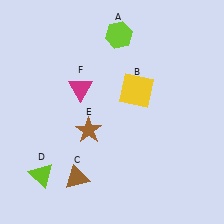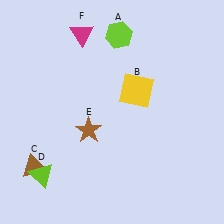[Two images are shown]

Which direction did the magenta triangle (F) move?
The magenta triangle (F) moved up.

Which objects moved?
The objects that moved are: the brown triangle (C), the magenta triangle (F).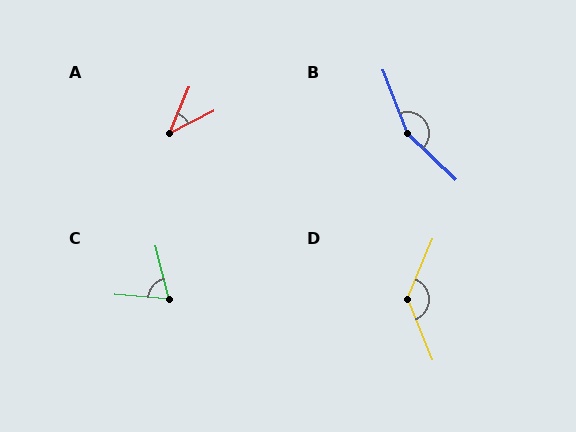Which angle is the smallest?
A, at approximately 41 degrees.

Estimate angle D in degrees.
Approximately 135 degrees.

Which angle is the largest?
B, at approximately 155 degrees.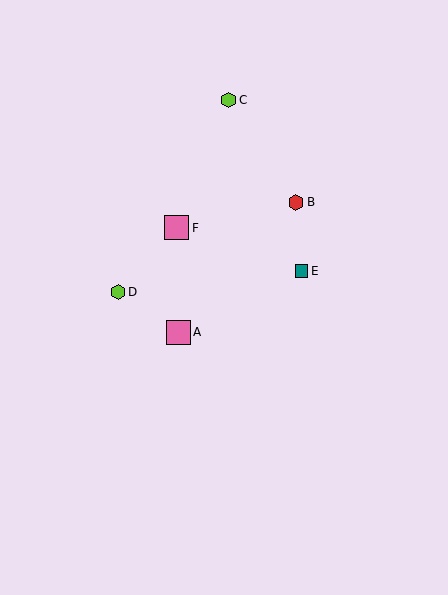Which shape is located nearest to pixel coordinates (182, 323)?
The pink square (labeled A) at (178, 332) is nearest to that location.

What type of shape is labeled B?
Shape B is a red hexagon.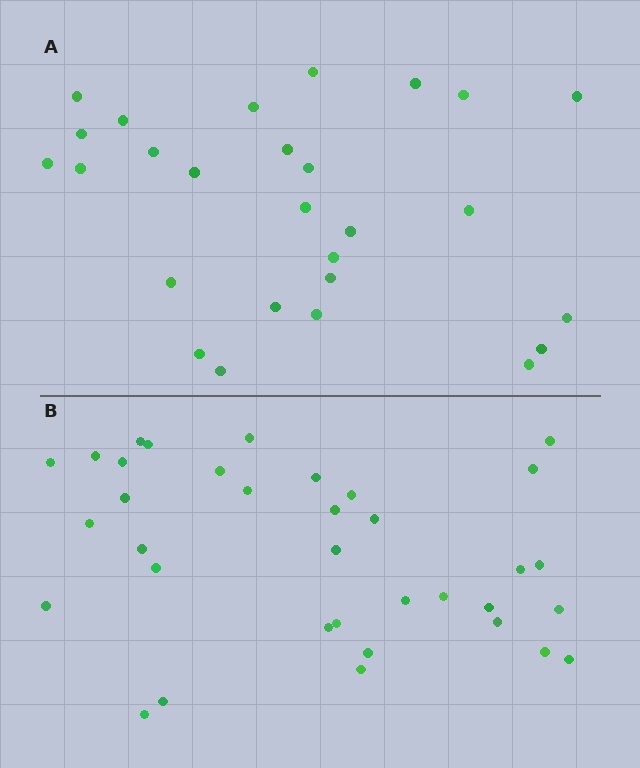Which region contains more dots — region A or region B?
Region B (the bottom region) has more dots.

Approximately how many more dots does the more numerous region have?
Region B has roughly 8 or so more dots than region A.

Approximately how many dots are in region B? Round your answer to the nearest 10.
About 40 dots. (The exact count is 35, which rounds to 40.)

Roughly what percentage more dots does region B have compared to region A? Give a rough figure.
About 30% more.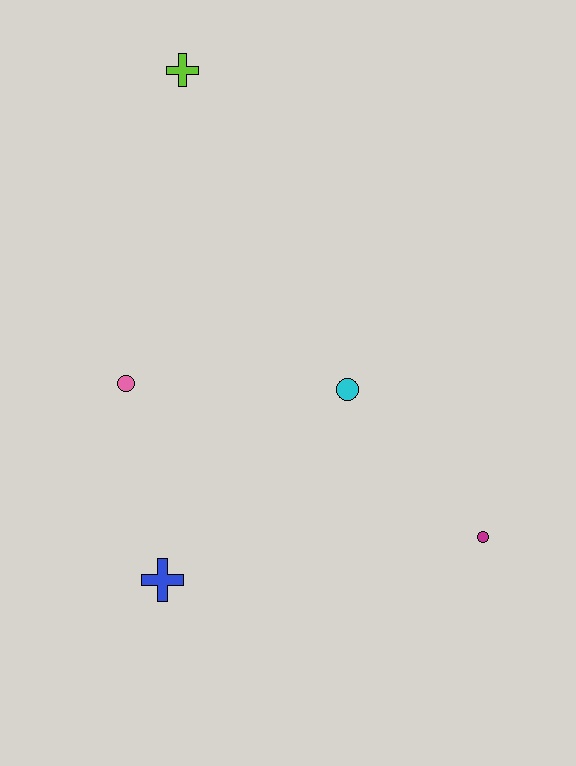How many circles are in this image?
There are 3 circles.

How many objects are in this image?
There are 5 objects.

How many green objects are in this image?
There are no green objects.